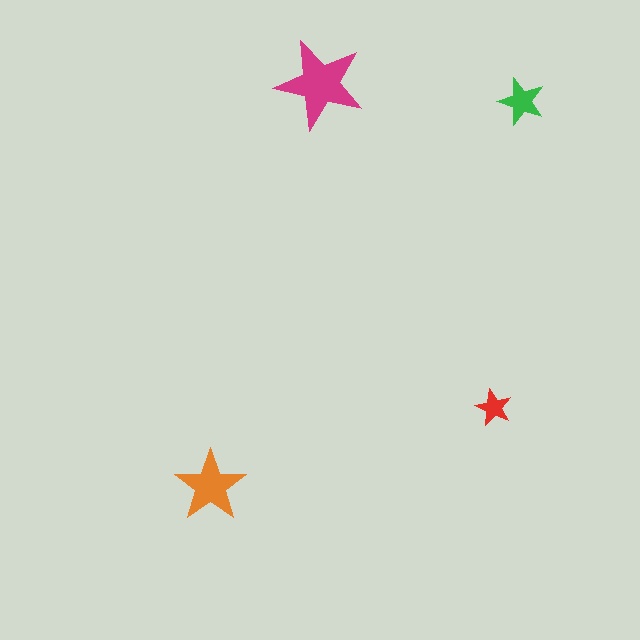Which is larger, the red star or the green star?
The green one.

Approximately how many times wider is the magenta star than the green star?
About 2 times wider.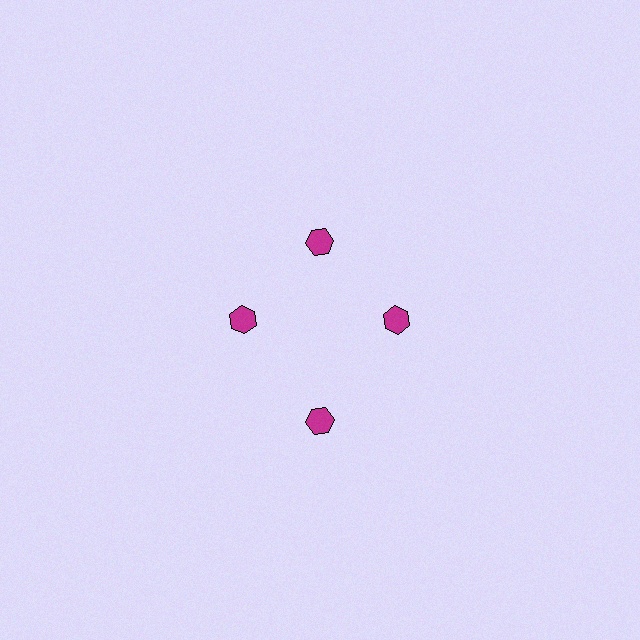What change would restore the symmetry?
The symmetry would be restored by moving it inward, back onto the ring so that all 4 hexagons sit at equal angles and equal distance from the center.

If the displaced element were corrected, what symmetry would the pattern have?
It would have 4-fold rotational symmetry — the pattern would map onto itself every 90 degrees.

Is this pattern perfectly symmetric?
No. The 4 magenta hexagons are arranged in a ring, but one element near the 6 o'clock position is pushed outward from the center, breaking the 4-fold rotational symmetry.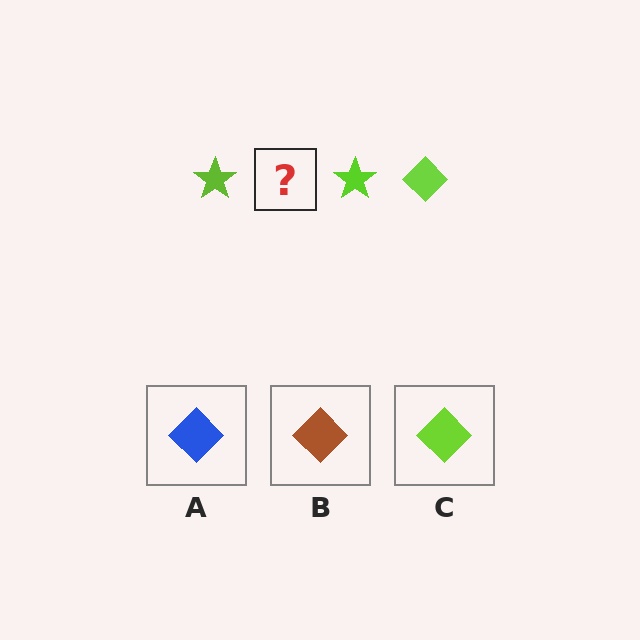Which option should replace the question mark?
Option C.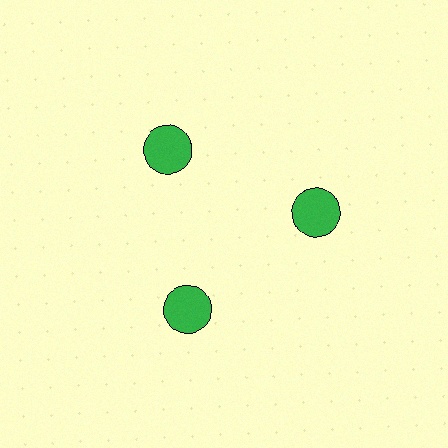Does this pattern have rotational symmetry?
Yes, this pattern has 3-fold rotational symmetry. It looks the same after rotating 120 degrees around the center.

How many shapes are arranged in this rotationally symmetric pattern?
There are 3 shapes, arranged in 3 groups of 1.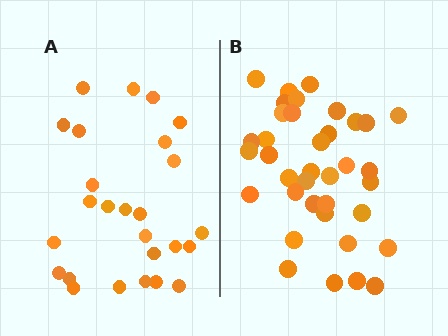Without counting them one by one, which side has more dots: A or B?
Region B (the right region) has more dots.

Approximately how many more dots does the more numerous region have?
Region B has roughly 12 or so more dots than region A.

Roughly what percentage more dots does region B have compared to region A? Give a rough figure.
About 40% more.